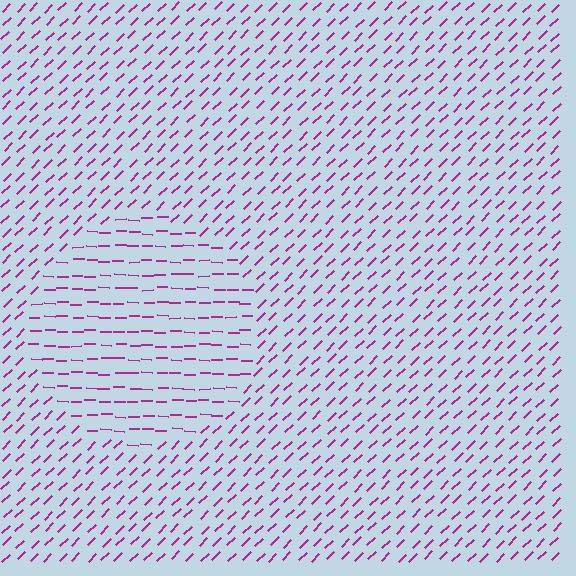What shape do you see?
I see a circle.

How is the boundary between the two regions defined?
The boundary is defined purely by a change in line orientation (approximately 45 degrees difference). All lines are the same color and thickness.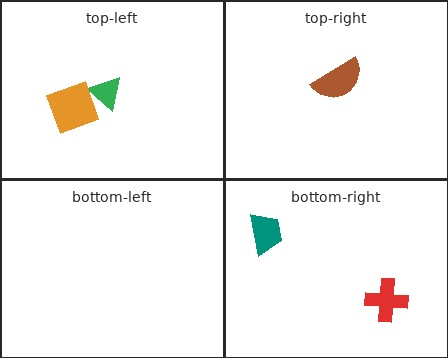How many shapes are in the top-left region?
2.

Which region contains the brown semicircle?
The top-right region.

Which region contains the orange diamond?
The top-left region.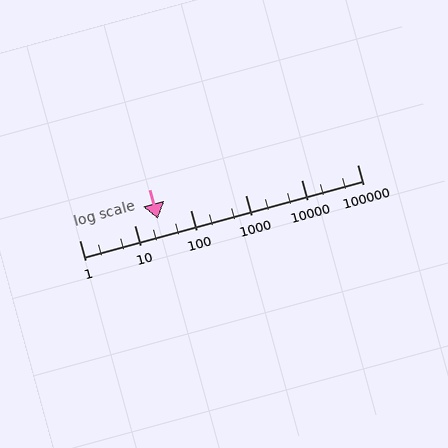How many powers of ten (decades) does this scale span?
The scale spans 5 decades, from 1 to 100000.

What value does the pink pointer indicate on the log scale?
The pointer indicates approximately 26.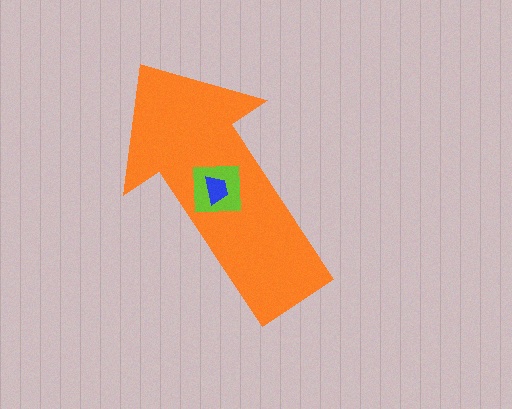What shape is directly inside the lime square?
The blue trapezoid.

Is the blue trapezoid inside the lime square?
Yes.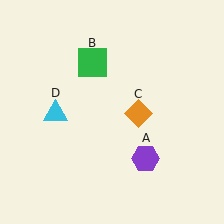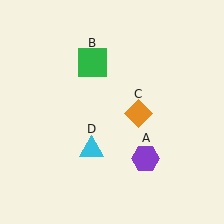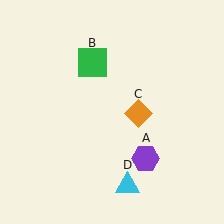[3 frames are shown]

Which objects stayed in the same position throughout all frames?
Purple hexagon (object A) and green square (object B) and orange diamond (object C) remained stationary.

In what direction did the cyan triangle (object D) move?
The cyan triangle (object D) moved down and to the right.